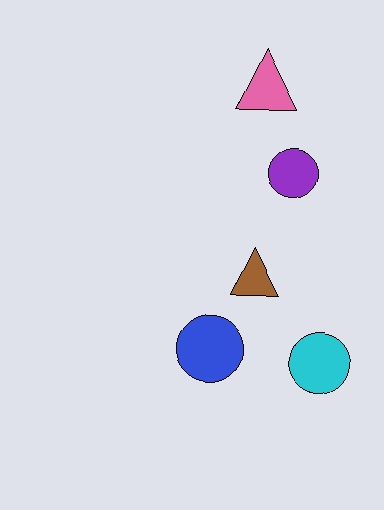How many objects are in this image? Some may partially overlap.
There are 5 objects.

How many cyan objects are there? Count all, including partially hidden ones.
There is 1 cyan object.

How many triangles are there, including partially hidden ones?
There are 2 triangles.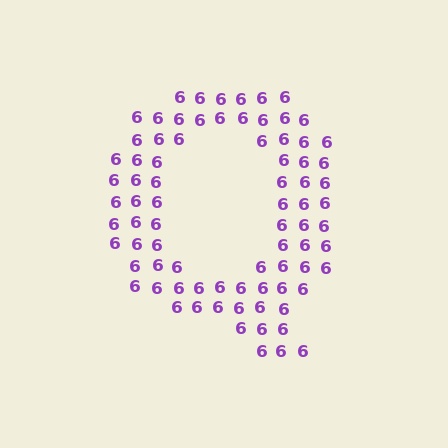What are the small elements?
The small elements are digit 6's.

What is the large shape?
The large shape is the letter Q.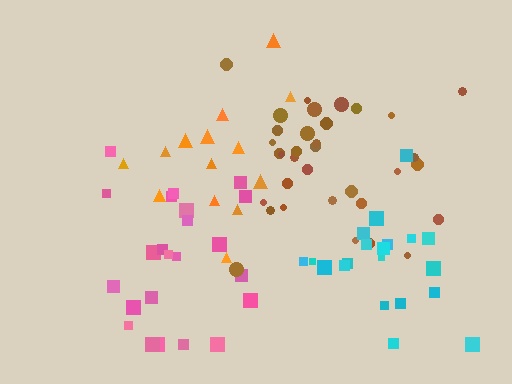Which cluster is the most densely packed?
Brown.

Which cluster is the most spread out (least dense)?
Pink.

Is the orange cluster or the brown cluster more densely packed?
Brown.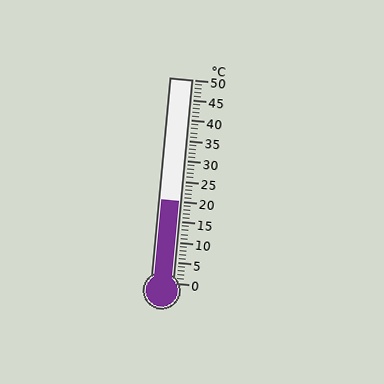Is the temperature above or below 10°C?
The temperature is above 10°C.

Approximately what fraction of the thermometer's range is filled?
The thermometer is filled to approximately 40% of its range.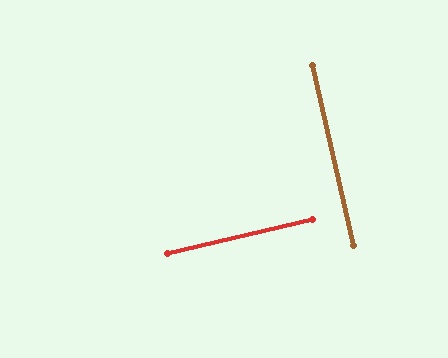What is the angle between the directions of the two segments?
Approximately 89 degrees.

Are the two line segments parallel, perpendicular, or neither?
Perpendicular — they meet at approximately 89°.